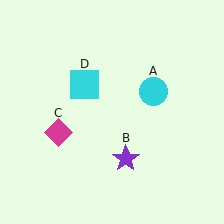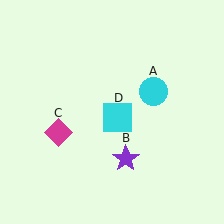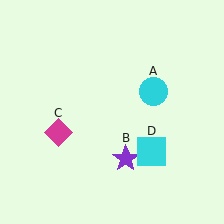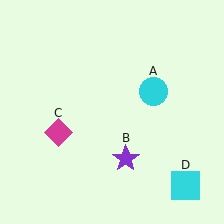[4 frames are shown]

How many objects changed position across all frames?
1 object changed position: cyan square (object D).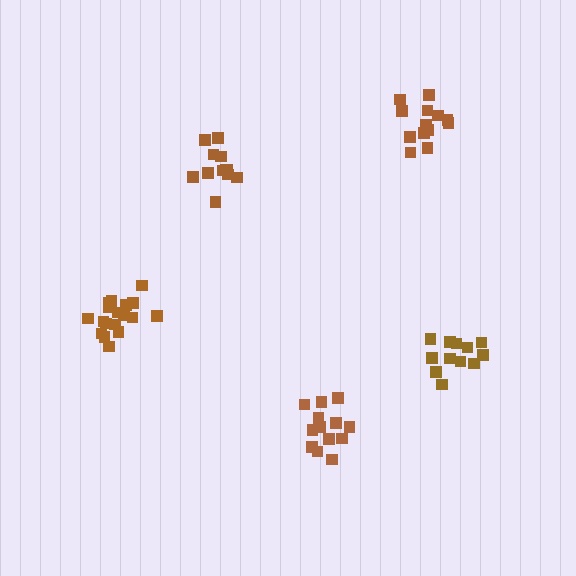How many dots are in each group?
Group 1: 18 dots, Group 2: 13 dots, Group 3: 13 dots, Group 4: 12 dots, Group 5: 12 dots (68 total).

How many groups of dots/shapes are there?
There are 5 groups.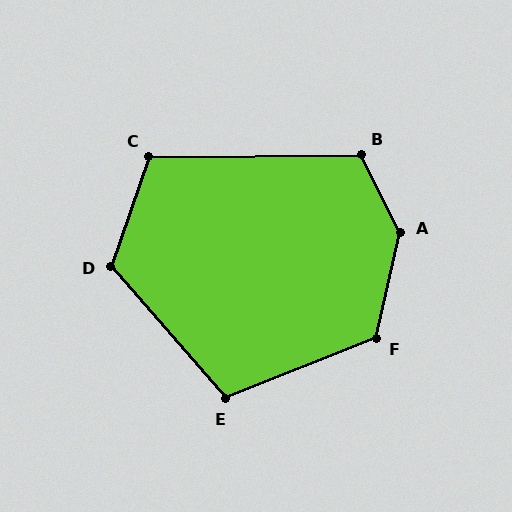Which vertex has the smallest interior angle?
E, at approximately 109 degrees.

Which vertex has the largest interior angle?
A, at approximately 141 degrees.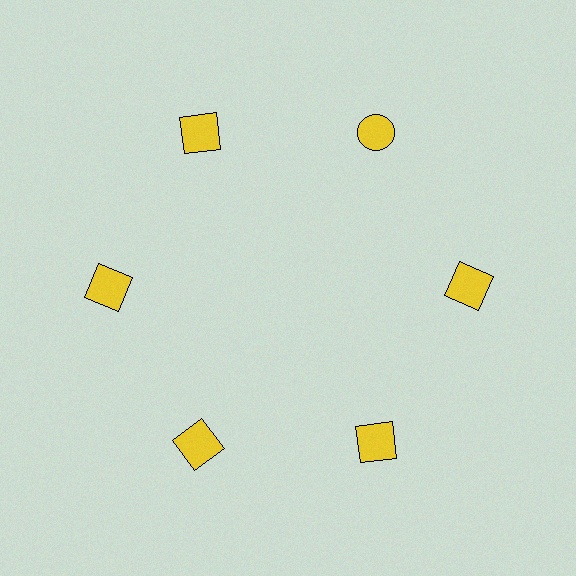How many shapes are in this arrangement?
There are 6 shapes arranged in a ring pattern.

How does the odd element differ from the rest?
It has a different shape: circle instead of square.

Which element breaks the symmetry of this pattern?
The yellow circle at roughly the 1 o'clock position breaks the symmetry. All other shapes are yellow squares.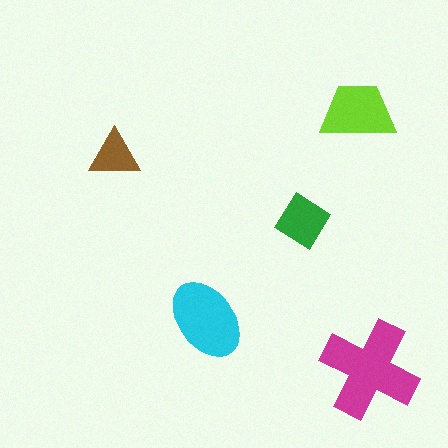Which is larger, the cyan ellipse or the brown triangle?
The cyan ellipse.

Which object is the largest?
The magenta cross.